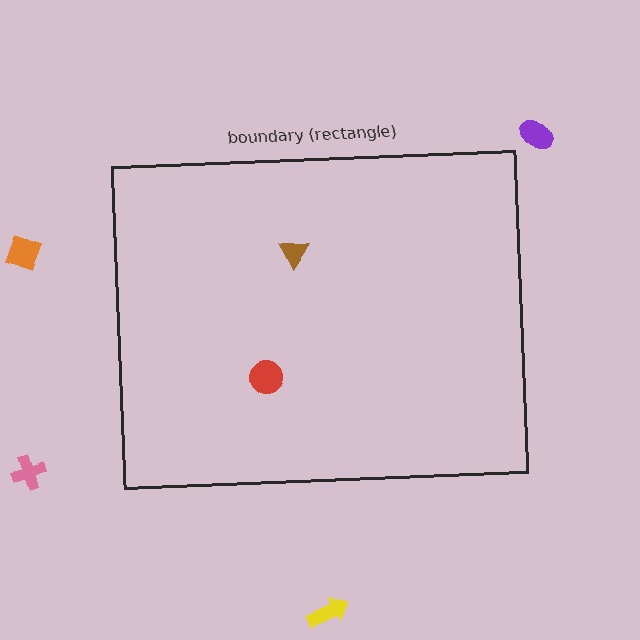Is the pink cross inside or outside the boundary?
Outside.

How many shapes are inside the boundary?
2 inside, 4 outside.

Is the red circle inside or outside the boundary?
Inside.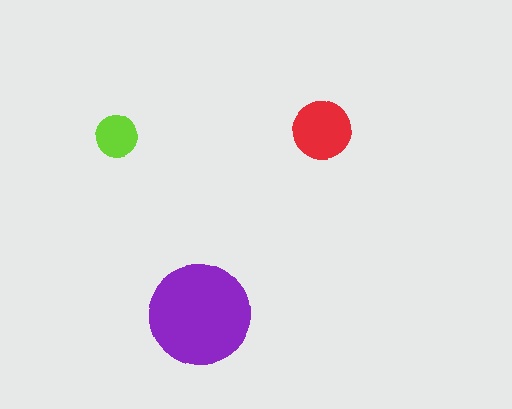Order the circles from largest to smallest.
the purple one, the red one, the lime one.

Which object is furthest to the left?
The lime circle is leftmost.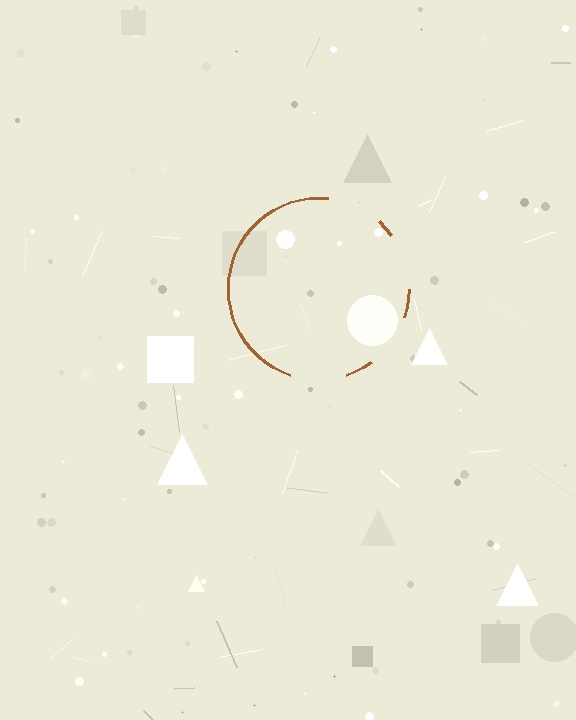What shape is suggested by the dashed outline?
The dashed outline suggests a circle.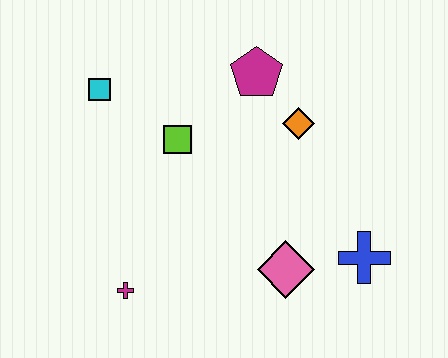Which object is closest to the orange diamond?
The magenta pentagon is closest to the orange diamond.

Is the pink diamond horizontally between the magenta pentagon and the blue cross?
Yes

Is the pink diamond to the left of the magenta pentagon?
No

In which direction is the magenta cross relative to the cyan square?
The magenta cross is below the cyan square.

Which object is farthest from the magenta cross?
The magenta pentagon is farthest from the magenta cross.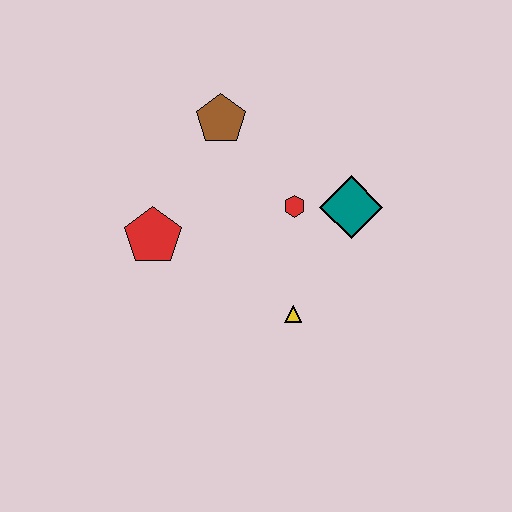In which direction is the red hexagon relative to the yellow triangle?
The red hexagon is above the yellow triangle.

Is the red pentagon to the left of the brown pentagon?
Yes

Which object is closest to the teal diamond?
The red hexagon is closest to the teal diamond.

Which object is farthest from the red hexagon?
The red pentagon is farthest from the red hexagon.